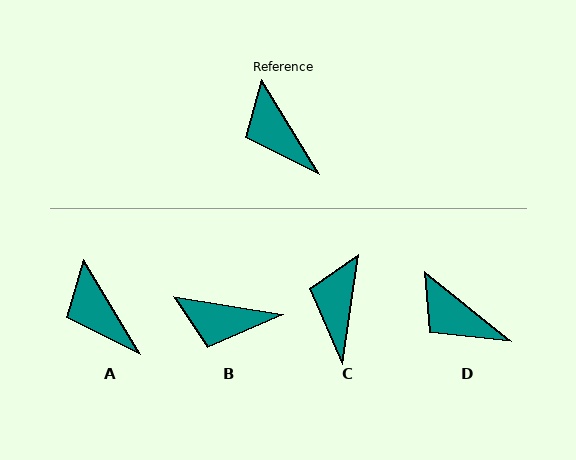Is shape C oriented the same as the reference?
No, it is off by about 39 degrees.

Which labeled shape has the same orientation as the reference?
A.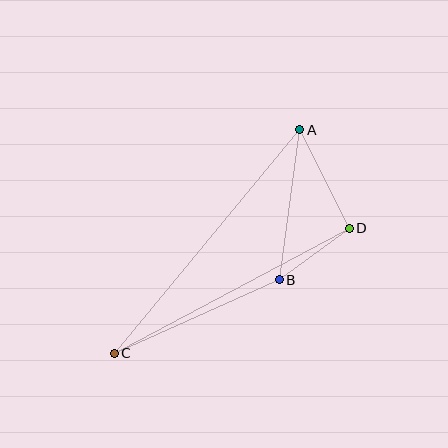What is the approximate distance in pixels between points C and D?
The distance between C and D is approximately 266 pixels.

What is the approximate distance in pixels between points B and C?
The distance between B and C is approximately 181 pixels.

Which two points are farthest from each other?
Points A and C are farthest from each other.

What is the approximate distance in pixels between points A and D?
The distance between A and D is approximately 110 pixels.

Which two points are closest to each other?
Points B and D are closest to each other.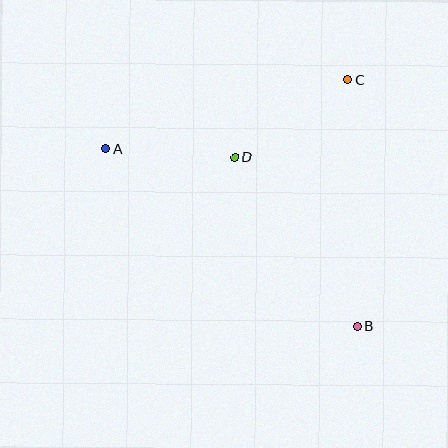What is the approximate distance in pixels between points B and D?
The distance between B and D is approximately 209 pixels.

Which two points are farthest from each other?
Points A and B are farthest from each other.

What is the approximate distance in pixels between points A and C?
The distance between A and C is approximately 252 pixels.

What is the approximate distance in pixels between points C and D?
The distance between C and D is approximately 137 pixels.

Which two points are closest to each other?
Points A and D are closest to each other.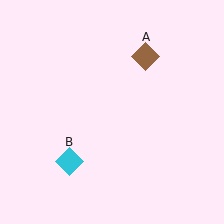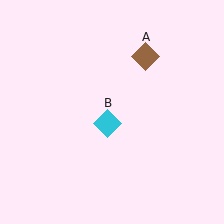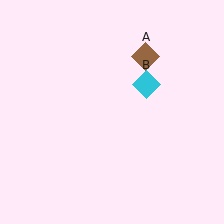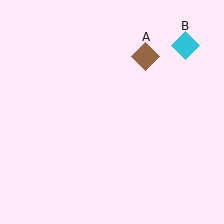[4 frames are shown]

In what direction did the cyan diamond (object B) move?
The cyan diamond (object B) moved up and to the right.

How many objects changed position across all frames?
1 object changed position: cyan diamond (object B).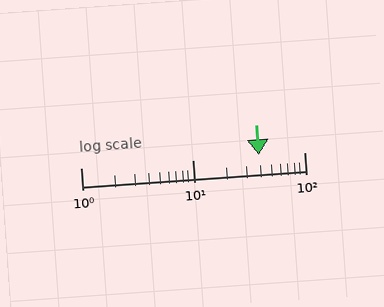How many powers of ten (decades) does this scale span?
The scale spans 2 decades, from 1 to 100.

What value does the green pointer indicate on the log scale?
The pointer indicates approximately 39.